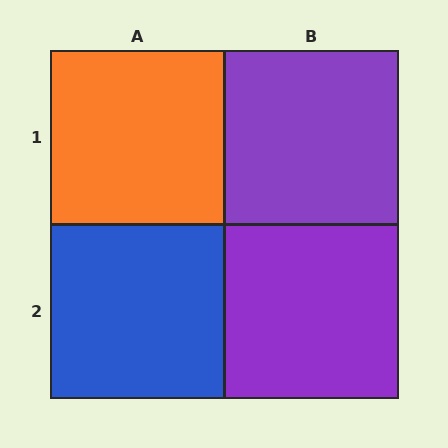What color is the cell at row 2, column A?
Blue.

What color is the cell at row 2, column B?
Purple.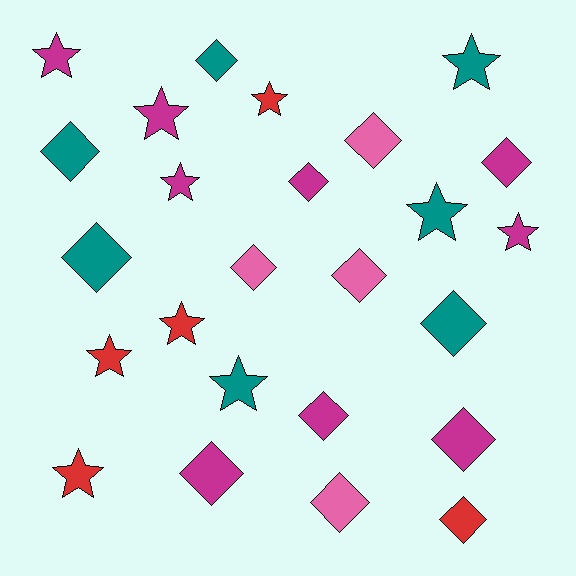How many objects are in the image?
There are 25 objects.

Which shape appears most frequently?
Diamond, with 14 objects.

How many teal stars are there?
There are 3 teal stars.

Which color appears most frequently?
Magenta, with 9 objects.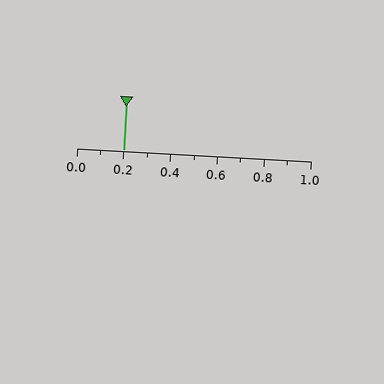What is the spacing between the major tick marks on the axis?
The major ticks are spaced 0.2 apart.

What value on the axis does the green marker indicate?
The marker indicates approximately 0.2.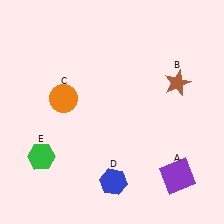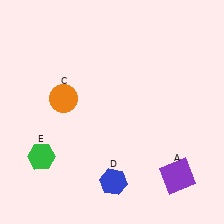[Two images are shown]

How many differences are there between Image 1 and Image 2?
There is 1 difference between the two images.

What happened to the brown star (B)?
The brown star (B) was removed in Image 2. It was in the top-right area of Image 1.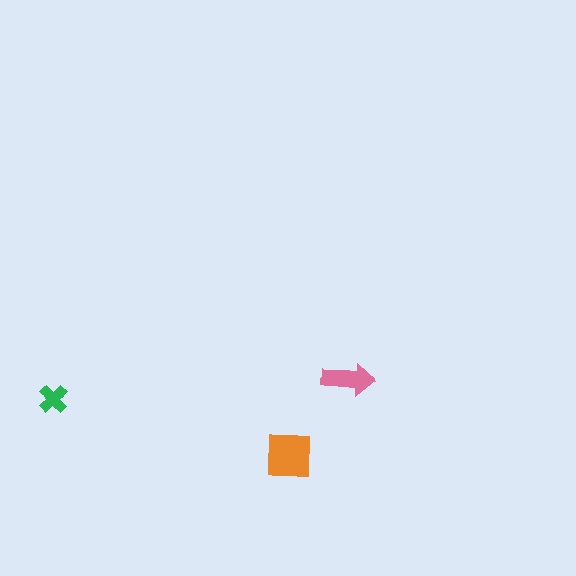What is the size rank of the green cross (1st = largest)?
3rd.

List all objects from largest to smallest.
The orange square, the pink arrow, the green cross.